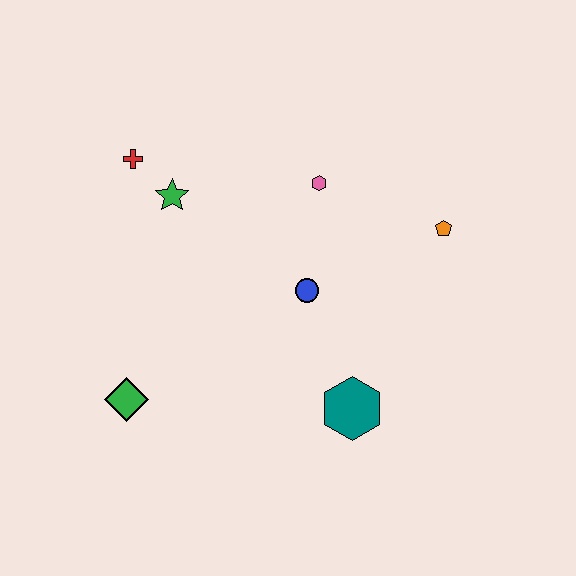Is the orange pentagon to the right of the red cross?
Yes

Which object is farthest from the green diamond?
The orange pentagon is farthest from the green diamond.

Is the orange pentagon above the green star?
No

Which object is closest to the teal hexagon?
The blue circle is closest to the teal hexagon.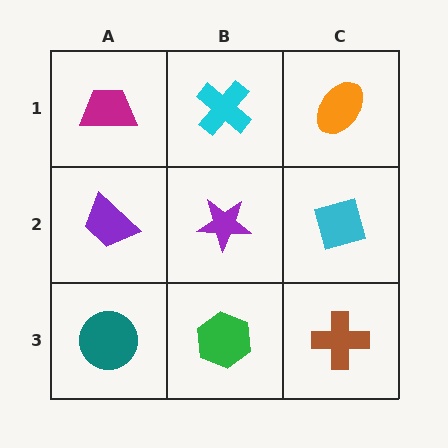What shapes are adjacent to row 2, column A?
A magenta trapezoid (row 1, column A), a teal circle (row 3, column A), a purple star (row 2, column B).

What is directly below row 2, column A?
A teal circle.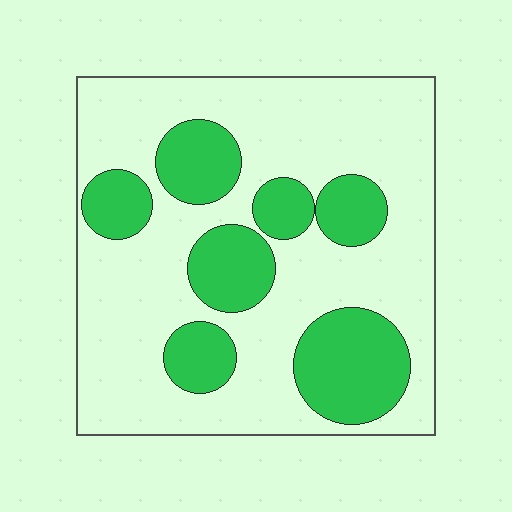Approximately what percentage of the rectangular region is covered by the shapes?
Approximately 30%.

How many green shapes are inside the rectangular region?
7.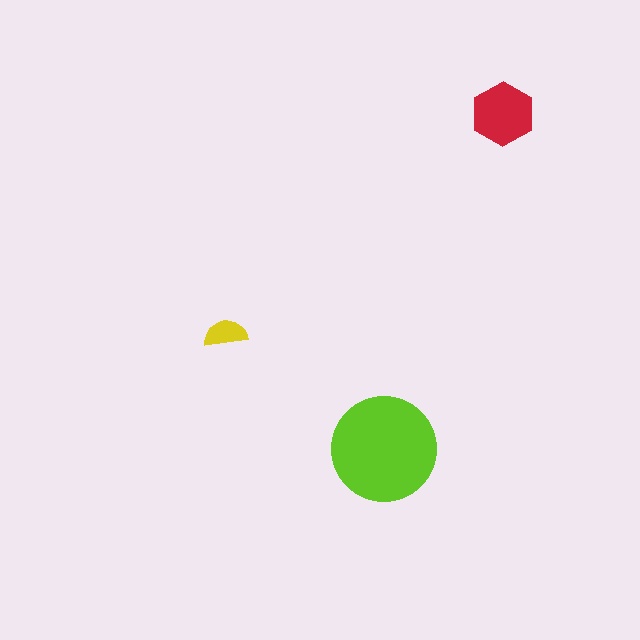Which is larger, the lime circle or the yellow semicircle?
The lime circle.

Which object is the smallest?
The yellow semicircle.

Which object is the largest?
The lime circle.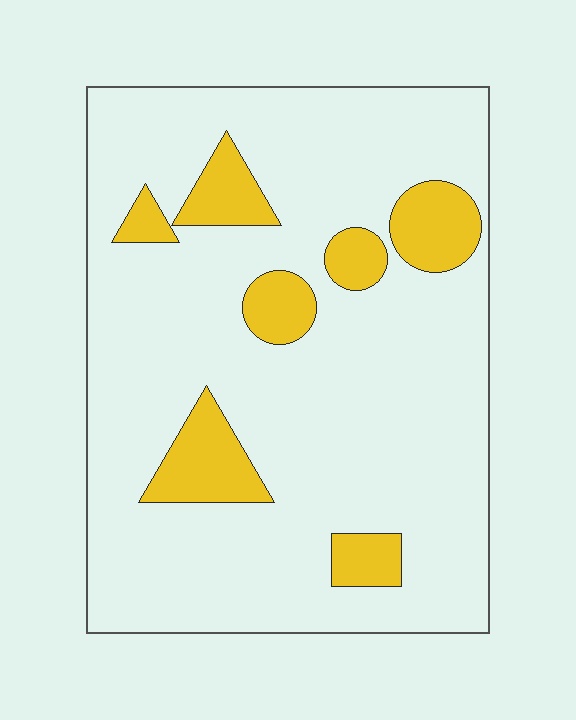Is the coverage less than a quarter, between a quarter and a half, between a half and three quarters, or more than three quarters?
Less than a quarter.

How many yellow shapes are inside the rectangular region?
7.